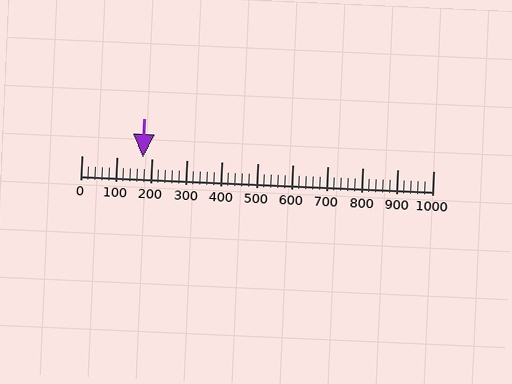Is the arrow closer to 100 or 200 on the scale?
The arrow is closer to 200.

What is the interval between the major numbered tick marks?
The major tick marks are spaced 100 units apart.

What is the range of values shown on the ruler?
The ruler shows values from 0 to 1000.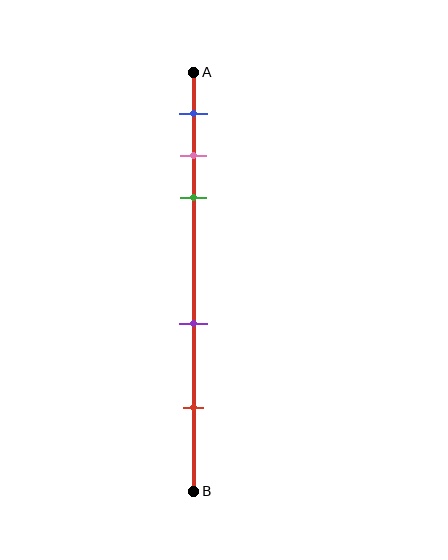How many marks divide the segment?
There are 5 marks dividing the segment.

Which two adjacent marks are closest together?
The pink and green marks are the closest adjacent pair.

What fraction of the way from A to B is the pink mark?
The pink mark is approximately 20% (0.2) of the way from A to B.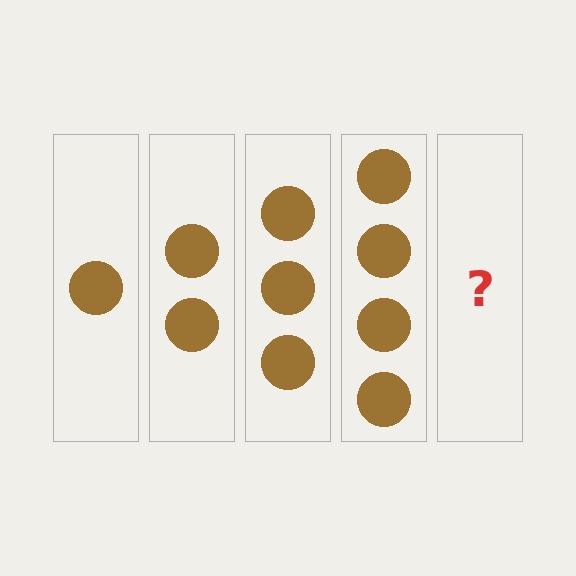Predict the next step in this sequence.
The next step is 5 circles.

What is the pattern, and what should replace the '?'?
The pattern is that each step adds one more circle. The '?' should be 5 circles.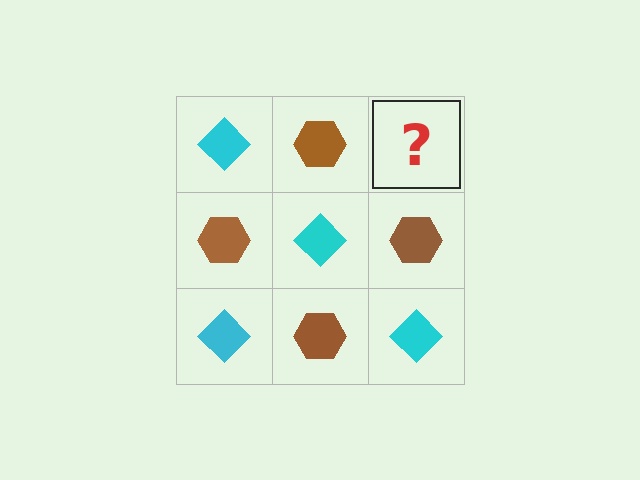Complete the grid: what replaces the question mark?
The question mark should be replaced with a cyan diamond.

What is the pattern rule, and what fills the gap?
The rule is that it alternates cyan diamond and brown hexagon in a checkerboard pattern. The gap should be filled with a cyan diamond.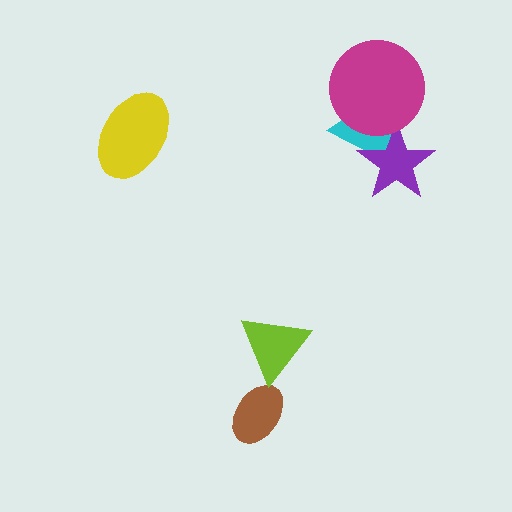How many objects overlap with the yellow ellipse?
0 objects overlap with the yellow ellipse.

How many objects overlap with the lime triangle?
0 objects overlap with the lime triangle.